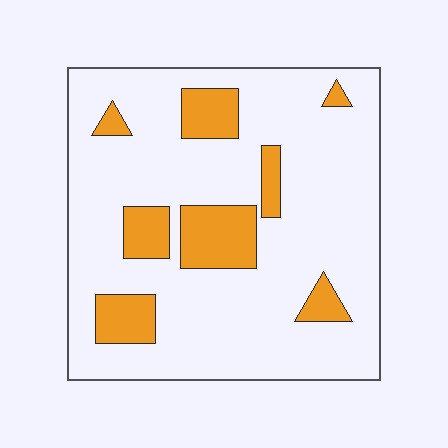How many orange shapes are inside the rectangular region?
8.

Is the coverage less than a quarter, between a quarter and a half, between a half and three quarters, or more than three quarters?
Less than a quarter.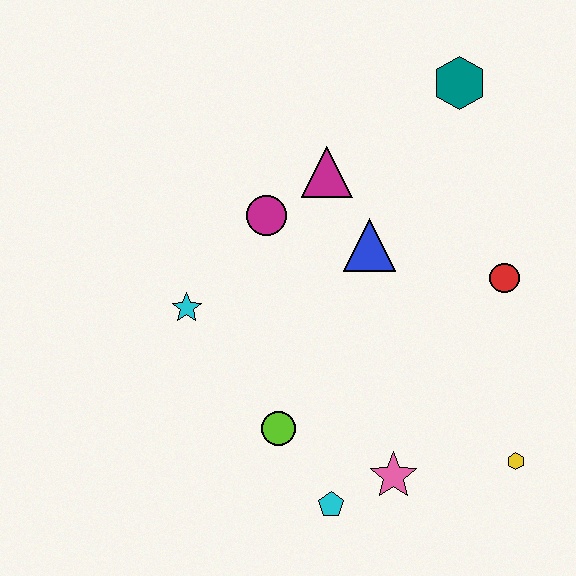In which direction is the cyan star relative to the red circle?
The cyan star is to the left of the red circle.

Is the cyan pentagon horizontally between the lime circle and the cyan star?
No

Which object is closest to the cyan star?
The magenta circle is closest to the cyan star.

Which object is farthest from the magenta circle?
The yellow hexagon is farthest from the magenta circle.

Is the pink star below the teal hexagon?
Yes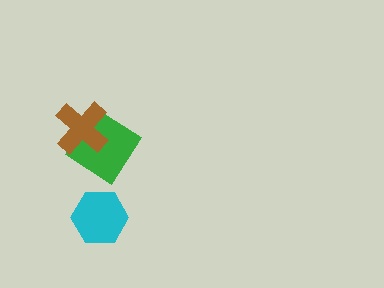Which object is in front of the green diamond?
The brown cross is in front of the green diamond.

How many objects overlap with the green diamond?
1 object overlaps with the green diamond.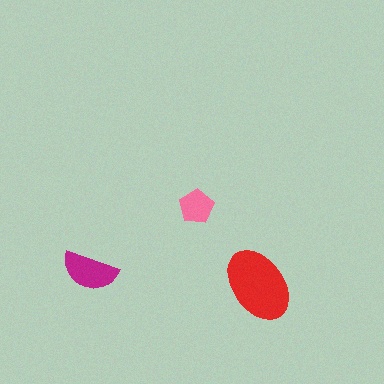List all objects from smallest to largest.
The pink pentagon, the magenta semicircle, the red ellipse.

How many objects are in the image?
There are 3 objects in the image.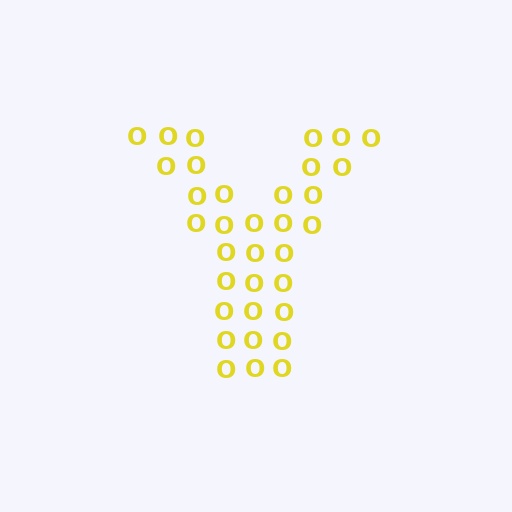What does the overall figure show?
The overall figure shows the letter Y.